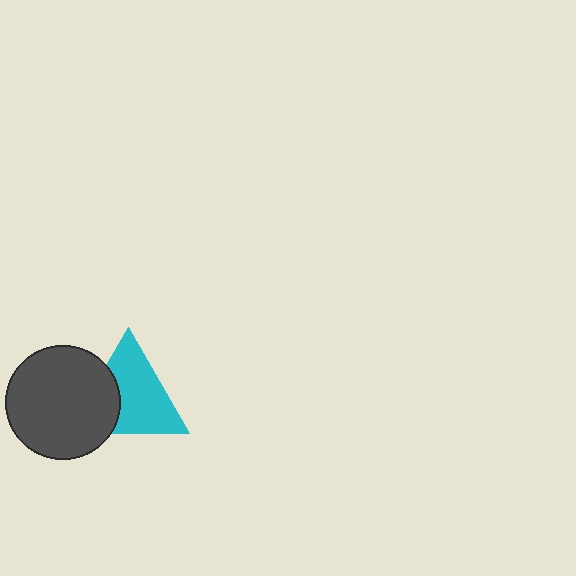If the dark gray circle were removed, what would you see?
You would see the complete cyan triangle.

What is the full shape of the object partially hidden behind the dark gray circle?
The partially hidden object is a cyan triangle.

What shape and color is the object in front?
The object in front is a dark gray circle.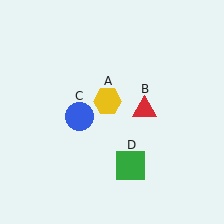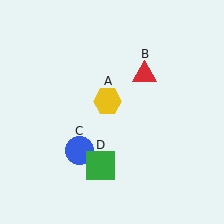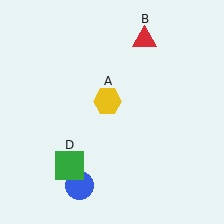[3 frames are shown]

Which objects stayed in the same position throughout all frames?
Yellow hexagon (object A) remained stationary.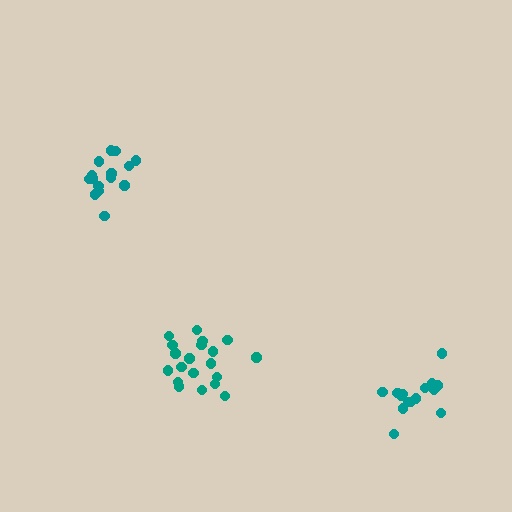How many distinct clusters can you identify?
There are 3 distinct clusters.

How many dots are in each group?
Group 1: 20 dots, Group 2: 15 dots, Group 3: 15 dots (50 total).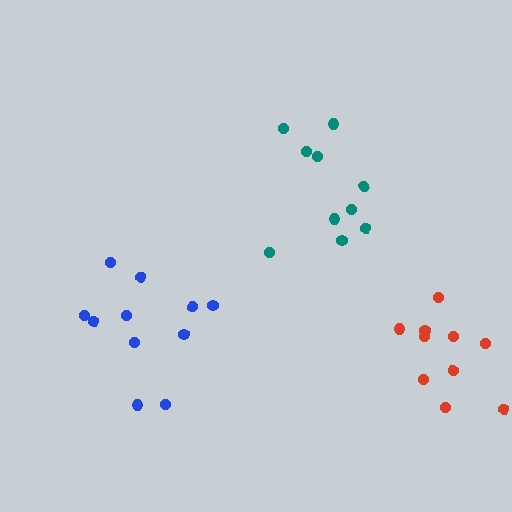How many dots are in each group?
Group 1: 11 dots, Group 2: 10 dots, Group 3: 10 dots (31 total).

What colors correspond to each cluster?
The clusters are colored: blue, teal, red.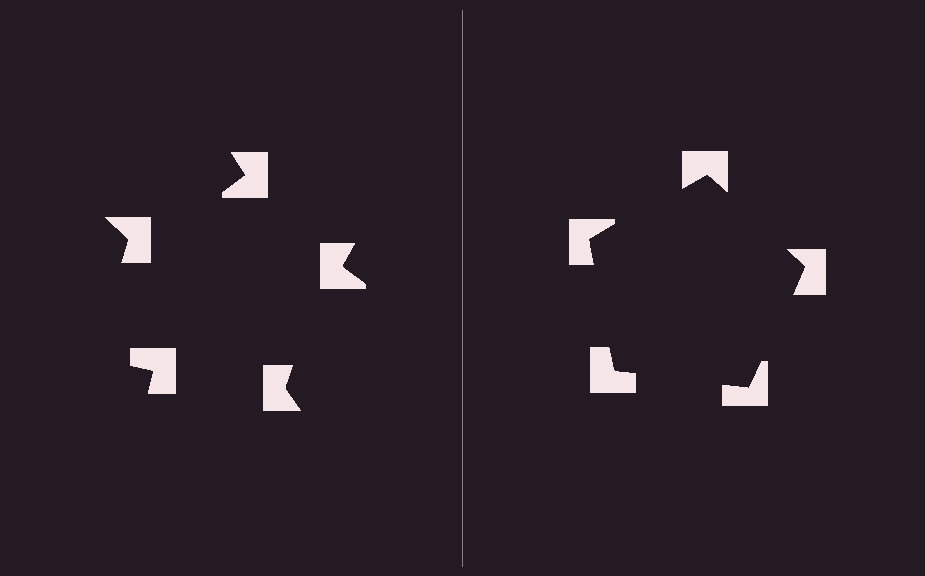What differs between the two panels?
The notched squares are positioned identically on both sides; only the wedge orientations differ. On the right they align to a pentagon; on the left they are misaligned.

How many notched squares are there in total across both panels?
10 — 5 on each side.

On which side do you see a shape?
An illusory pentagon appears on the right side. On the left side the wedge cuts are rotated, so no coherent shape forms.